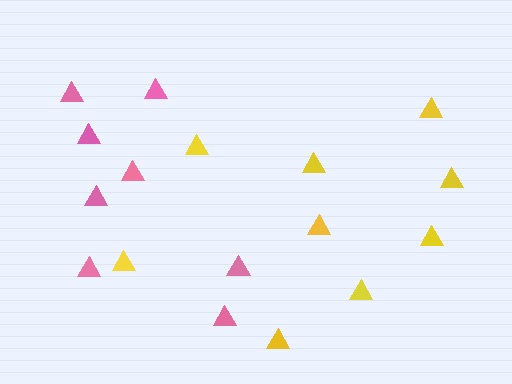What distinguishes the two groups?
There are 2 groups: one group of yellow triangles (9) and one group of pink triangles (8).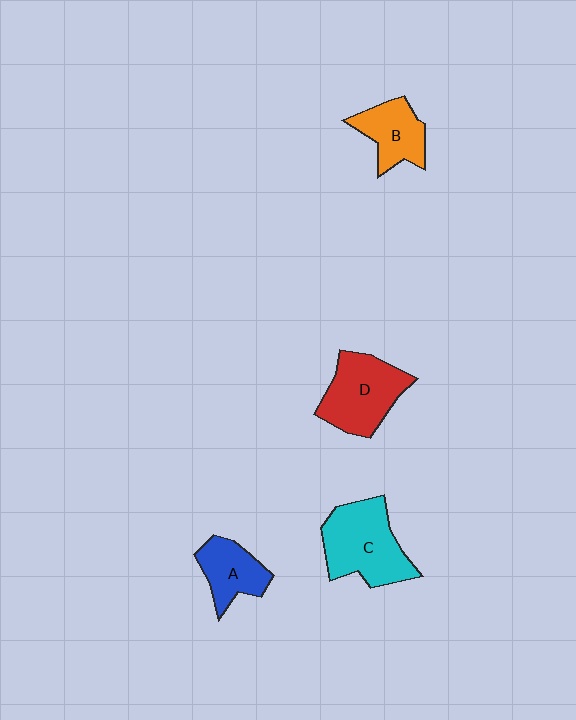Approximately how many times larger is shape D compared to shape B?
Approximately 1.4 times.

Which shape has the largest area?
Shape C (cyan).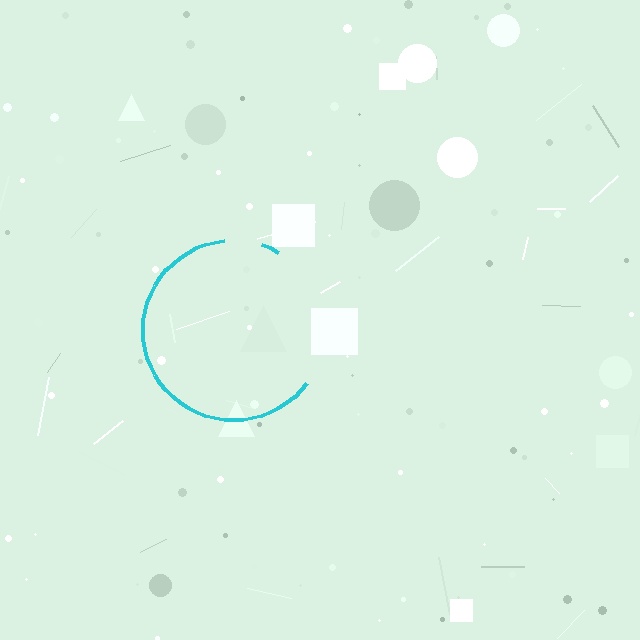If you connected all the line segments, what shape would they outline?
They would outline a circle.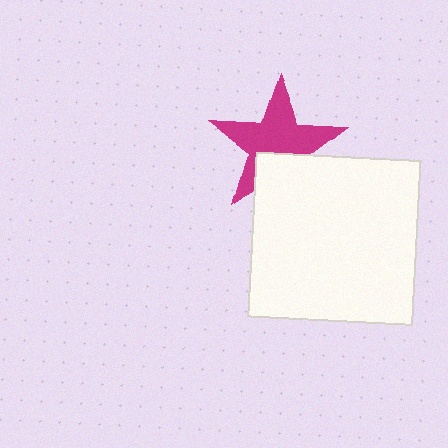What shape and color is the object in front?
The object in front is a white square.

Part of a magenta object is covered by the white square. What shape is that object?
It is a star.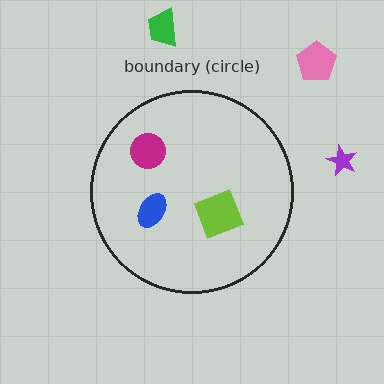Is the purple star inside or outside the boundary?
Outside.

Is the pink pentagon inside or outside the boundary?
Outside.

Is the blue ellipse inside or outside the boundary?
Inside.